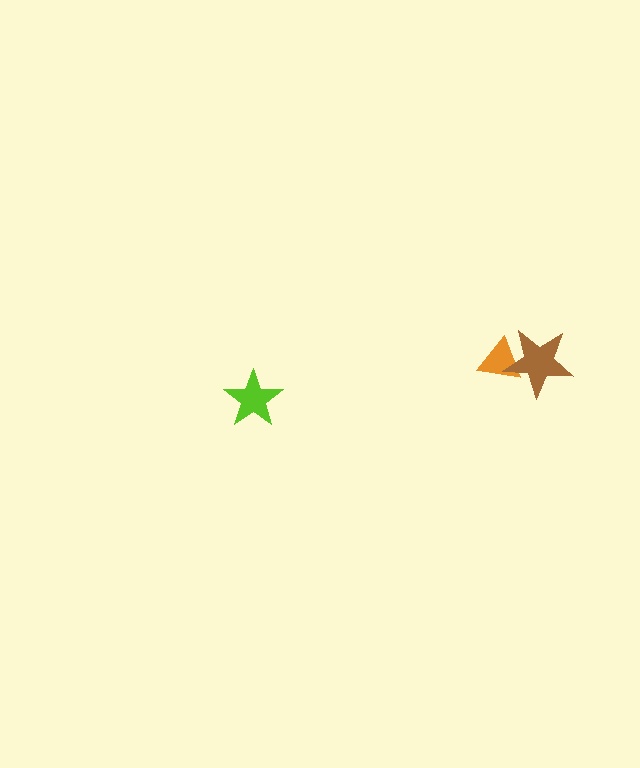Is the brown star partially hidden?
No, no other shape covers it.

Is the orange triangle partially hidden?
Yes, it is partially covered by another shape.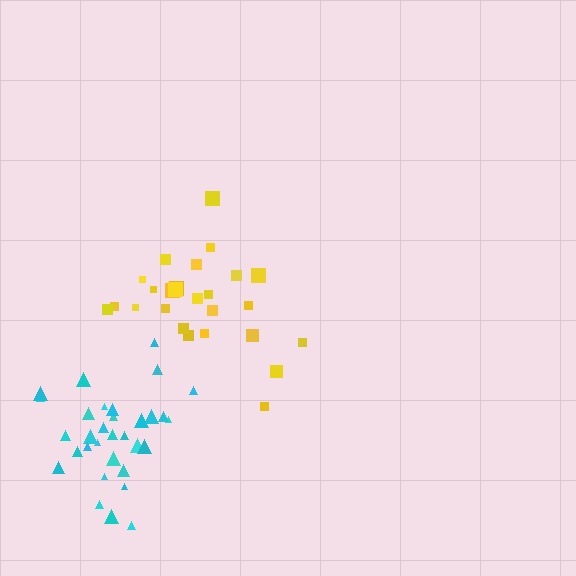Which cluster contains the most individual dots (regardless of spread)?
Cyan (32).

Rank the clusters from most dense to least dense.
cyan, yellow.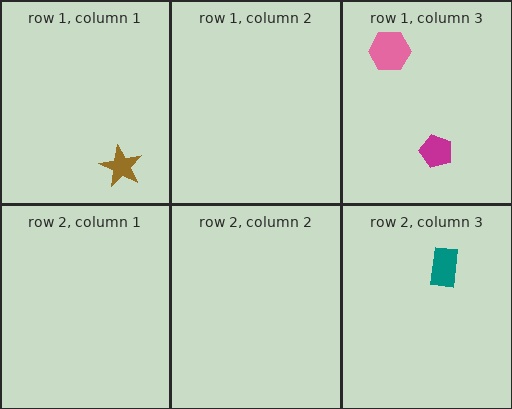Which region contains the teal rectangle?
The row 2, column 3 region.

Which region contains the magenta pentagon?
The row 1, column 3 region.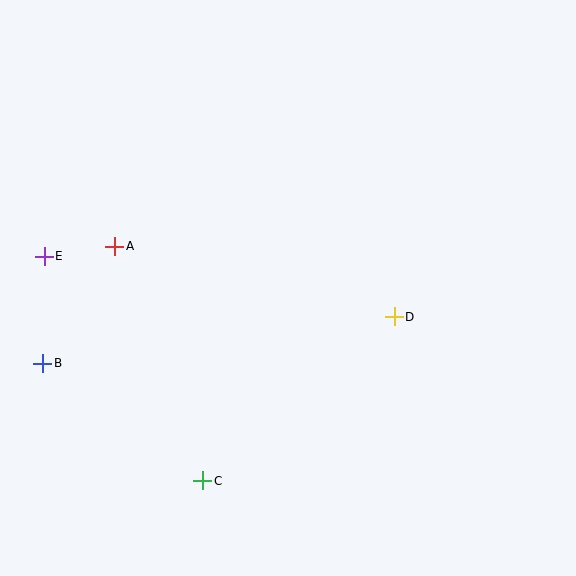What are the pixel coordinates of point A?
Point A is at (115, 246).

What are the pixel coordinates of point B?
Point B is at (43, 363).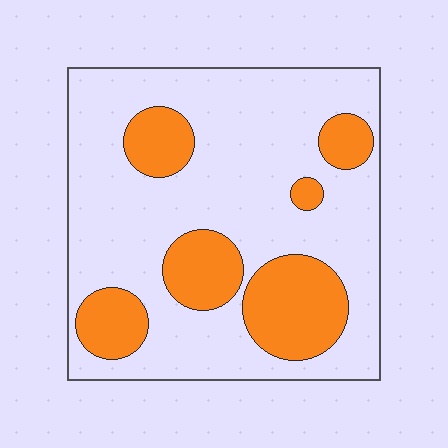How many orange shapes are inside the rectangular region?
6.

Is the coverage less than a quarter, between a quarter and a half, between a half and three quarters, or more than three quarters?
Between a quarter and a half.